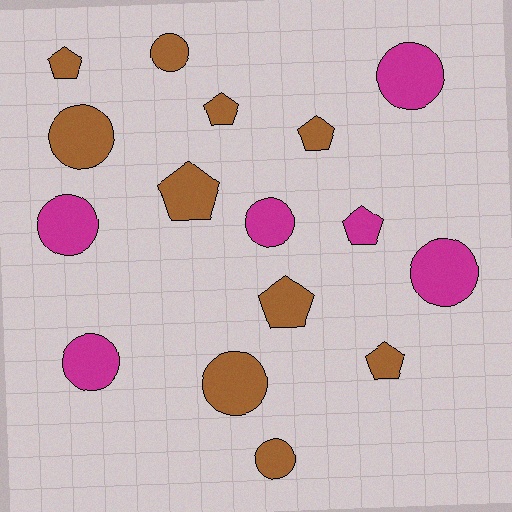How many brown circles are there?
There are 4 brown circles.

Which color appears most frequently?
Brown, with 10 objects.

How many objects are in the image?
There are 16 objects.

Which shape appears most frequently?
Circle, with 9 objects.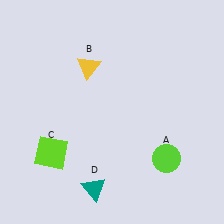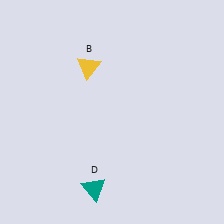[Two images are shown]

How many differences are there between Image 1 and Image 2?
There are 2 differences between the two images.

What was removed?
The lime circle (A), the lime square (C) were removed in Image 2.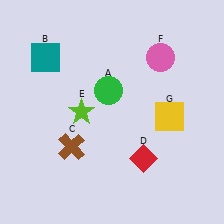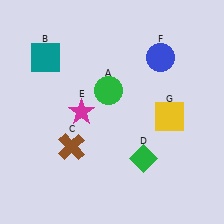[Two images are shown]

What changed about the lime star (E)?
In Image 1, E is lime. In Image 2, it changed to magenta.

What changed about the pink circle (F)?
In Image 1, F is pink. In Image 2, it changed to blue.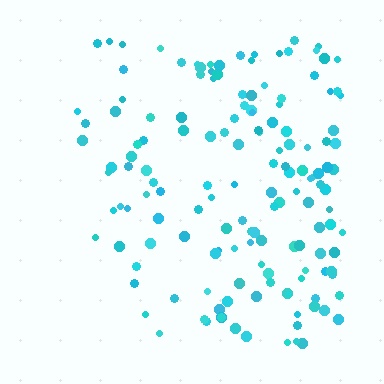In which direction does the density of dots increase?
From left to right, with the right side densest.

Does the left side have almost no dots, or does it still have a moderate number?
Still a moderate number, just noticeably fewer than the right.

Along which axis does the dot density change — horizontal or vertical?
Horizontal.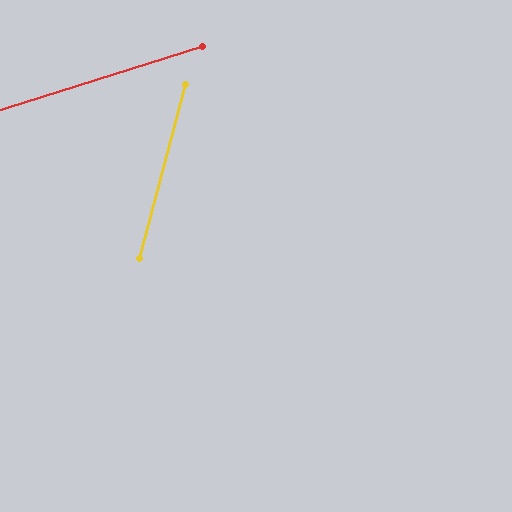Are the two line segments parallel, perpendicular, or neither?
Neither parallel nor perpendicular — they differ by about 58°.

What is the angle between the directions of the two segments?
Approximately 58 degrees.